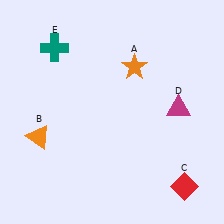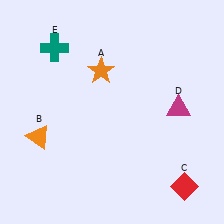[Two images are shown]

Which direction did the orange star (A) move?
The orange star (A) moved left.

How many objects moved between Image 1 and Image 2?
1 object moved between the two images.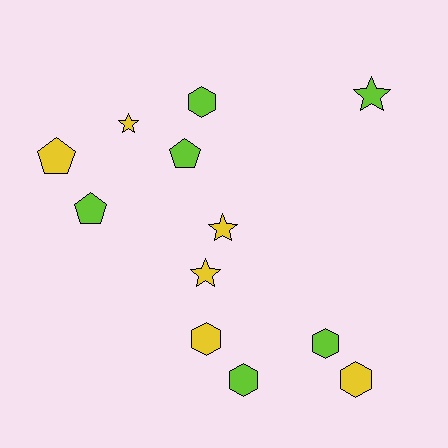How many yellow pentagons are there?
There is 1 yellow pentagon.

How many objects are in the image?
There are 12 objects.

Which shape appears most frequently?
Hexagon, with 5 objects.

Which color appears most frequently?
Yellow, with 6 objects.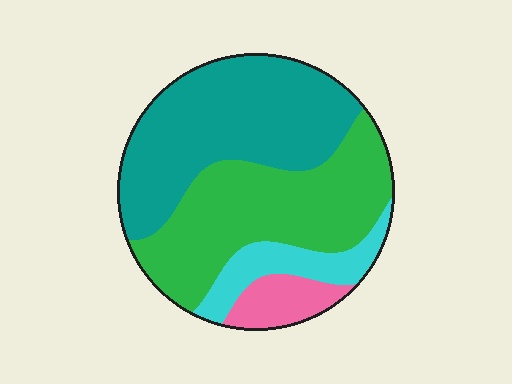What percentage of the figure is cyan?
Cyan takes up about one eighth (1/8) of the figure.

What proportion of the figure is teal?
Teal covers roughly 40% of the figure.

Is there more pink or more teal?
Teal.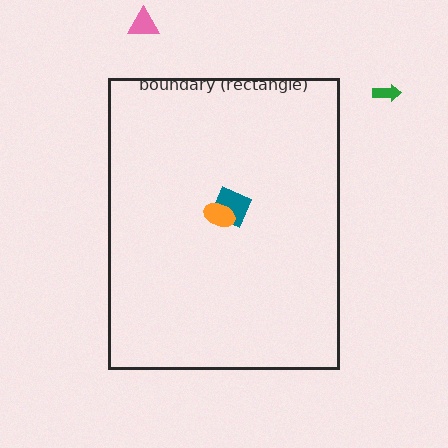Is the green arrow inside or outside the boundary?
Outside.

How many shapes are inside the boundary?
2 inside, 2 outside.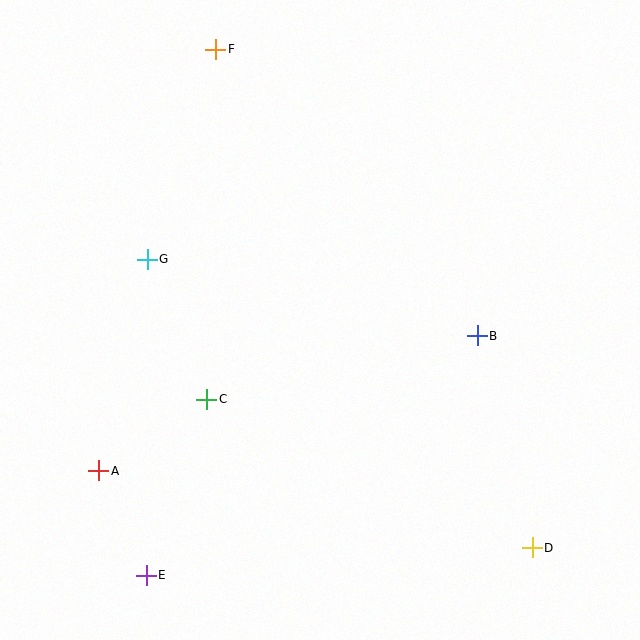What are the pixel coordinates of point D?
Point D is at (532, 548).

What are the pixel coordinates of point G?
Point G is at (147, 259).